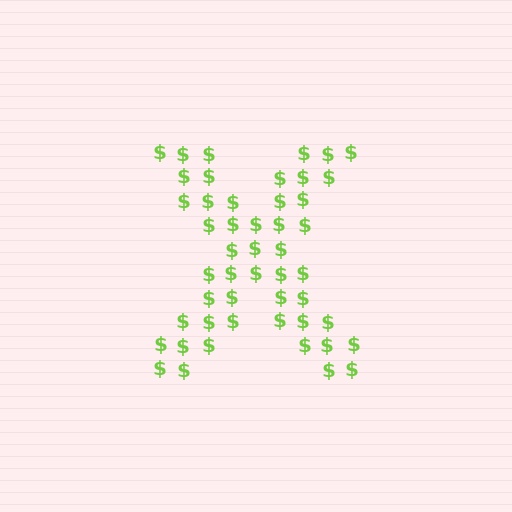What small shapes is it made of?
It is made of small dollar signs.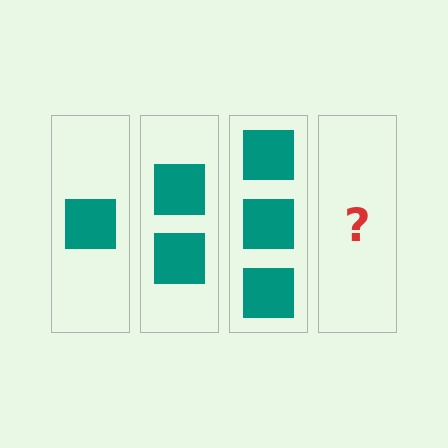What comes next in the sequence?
The next element should be 4 squares.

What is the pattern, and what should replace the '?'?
The pattern is that each step adds one more square. The '?' should be 4 squares.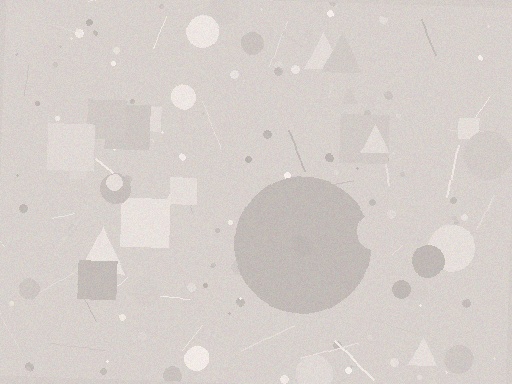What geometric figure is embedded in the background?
A circle is embedded in the background.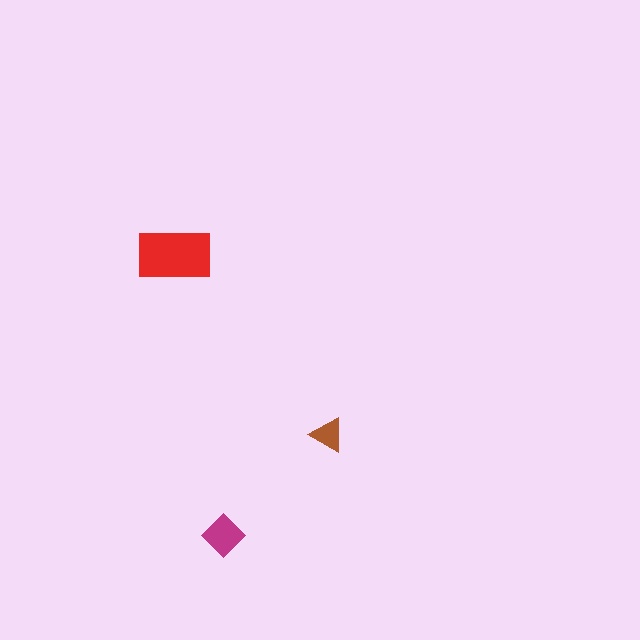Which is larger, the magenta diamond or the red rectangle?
The red rectangle.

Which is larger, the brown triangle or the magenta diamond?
The magenta diamond.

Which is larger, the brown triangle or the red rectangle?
The red rectangle.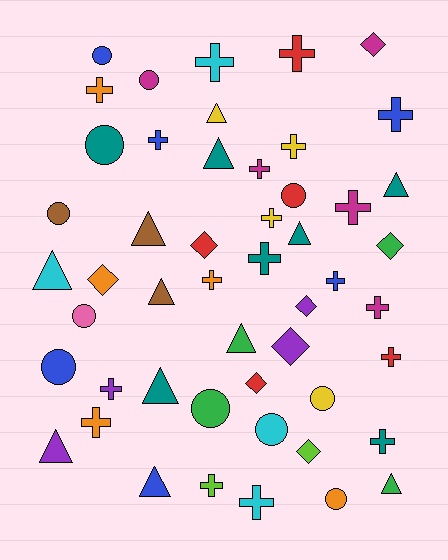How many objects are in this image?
There are 50 objects.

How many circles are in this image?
There are 11 circles.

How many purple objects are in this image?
There are 4 purple objects.